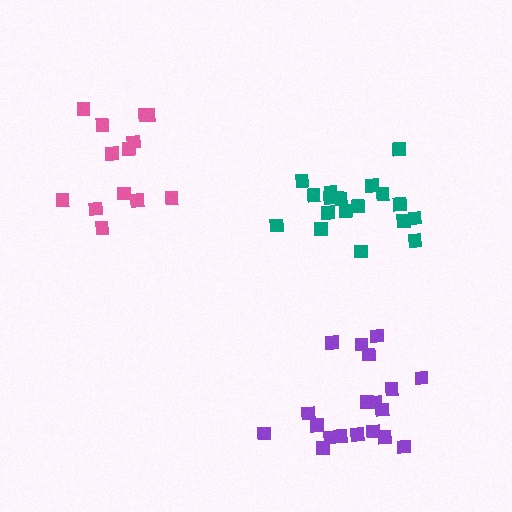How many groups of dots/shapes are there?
There are 3 groups.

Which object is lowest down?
The purple cluster is bottommost.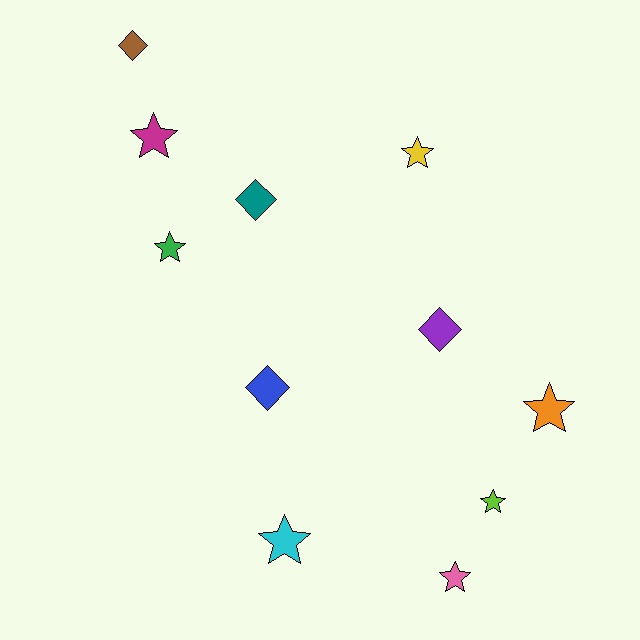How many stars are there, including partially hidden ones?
There are 7 stars.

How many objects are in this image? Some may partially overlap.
There are 11 objects.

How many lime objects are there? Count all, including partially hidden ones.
There is 1 lime object.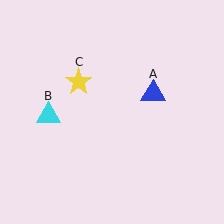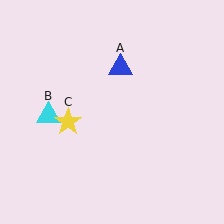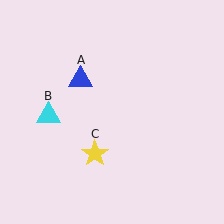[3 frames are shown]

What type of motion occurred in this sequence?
The blue triangle (object A), yellow star (object C) rotated counterclockwise around the center of the scene.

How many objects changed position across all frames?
2 objects changed position: blue triangle (object A), yellow star (object C).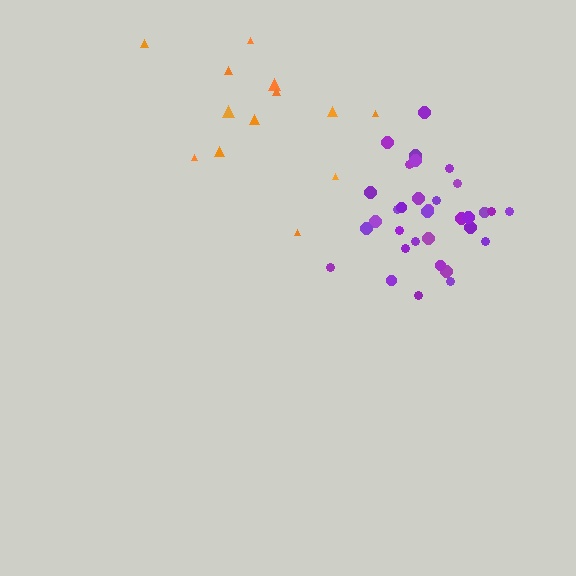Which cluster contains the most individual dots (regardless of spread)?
Purple (33).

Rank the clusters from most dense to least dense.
purple, orange.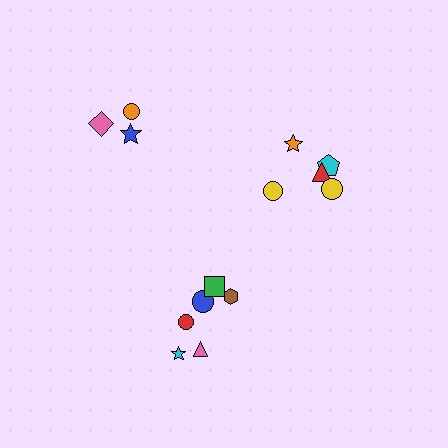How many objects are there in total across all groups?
There are 14 objects.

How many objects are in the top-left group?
There are 3 objects.